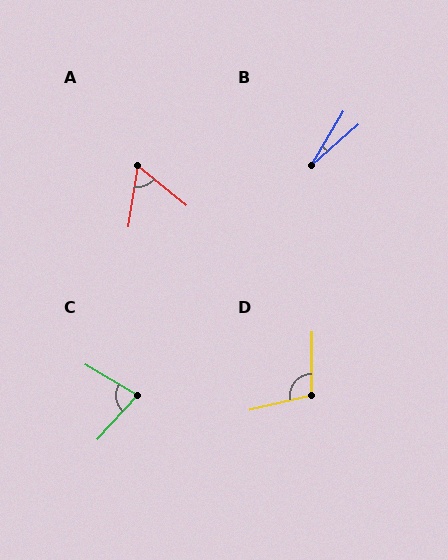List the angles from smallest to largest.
B (18°), A (60°), C (78°), D (103°).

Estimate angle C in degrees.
Approximately 78 degrees.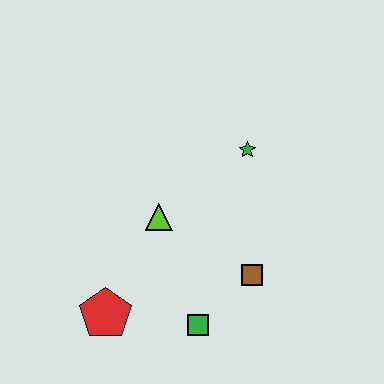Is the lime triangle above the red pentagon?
Yes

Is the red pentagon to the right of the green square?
No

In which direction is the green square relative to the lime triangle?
The green square is below the lime triangle.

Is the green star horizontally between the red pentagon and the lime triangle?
No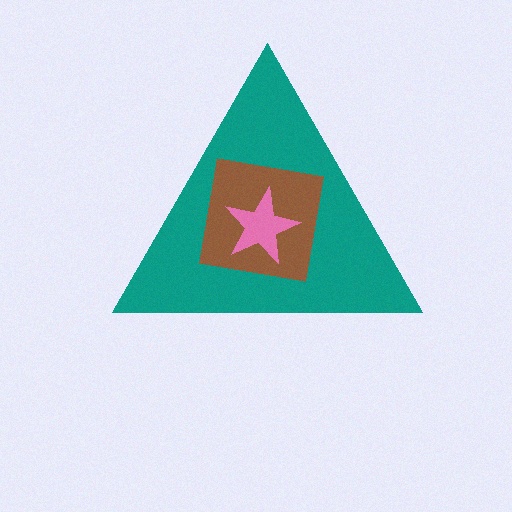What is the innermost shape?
The pink star.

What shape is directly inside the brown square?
The pink star.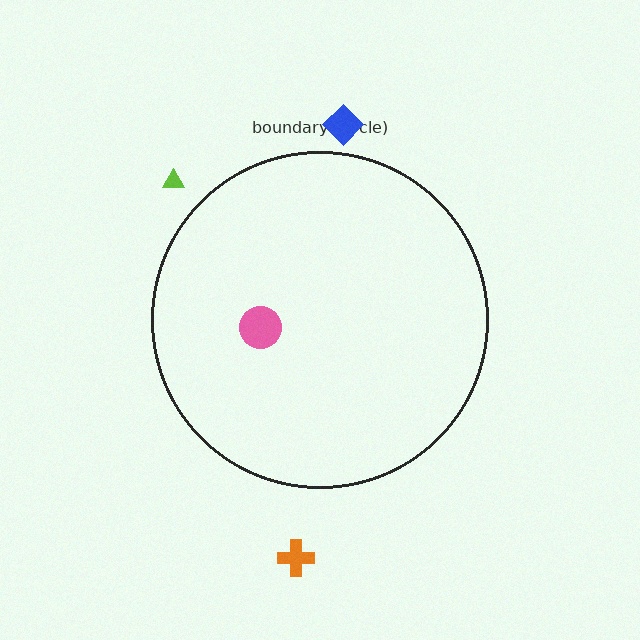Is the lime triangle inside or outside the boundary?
Outside.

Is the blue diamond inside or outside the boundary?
Outside.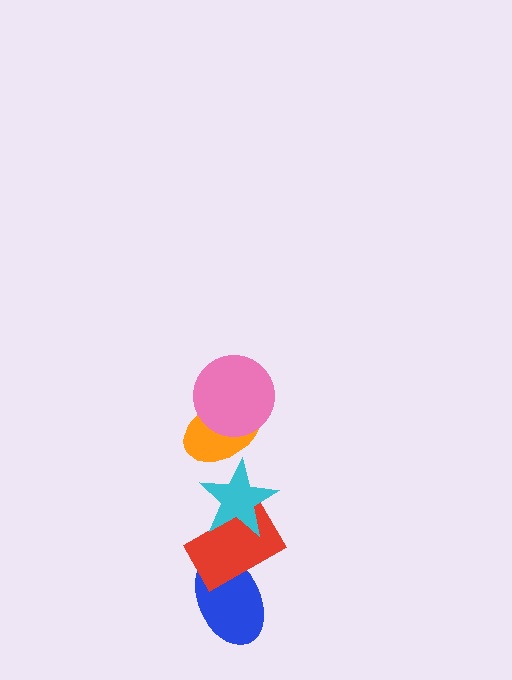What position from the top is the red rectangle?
The red rectangle is 4th from the top.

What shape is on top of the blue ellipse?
The red rectangle is on top of the blue ellipse.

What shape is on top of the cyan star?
The orange ellipse is on top of the cyan star.